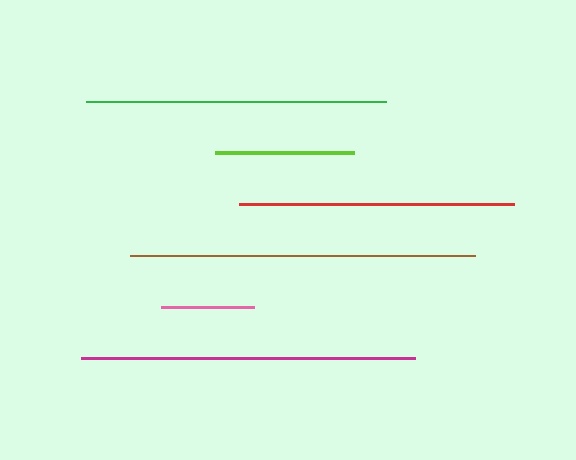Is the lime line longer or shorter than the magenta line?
The magenta line is longer than the lime line.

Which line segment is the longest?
The brown line is the longest at approximately 344 pixels.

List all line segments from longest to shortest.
From longest to shortest: brown, magenta, green, red, lime, pink.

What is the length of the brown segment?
The brown segment is approximately 344 pixels long.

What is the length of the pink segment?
The pink segment is approximately 93 pixels long.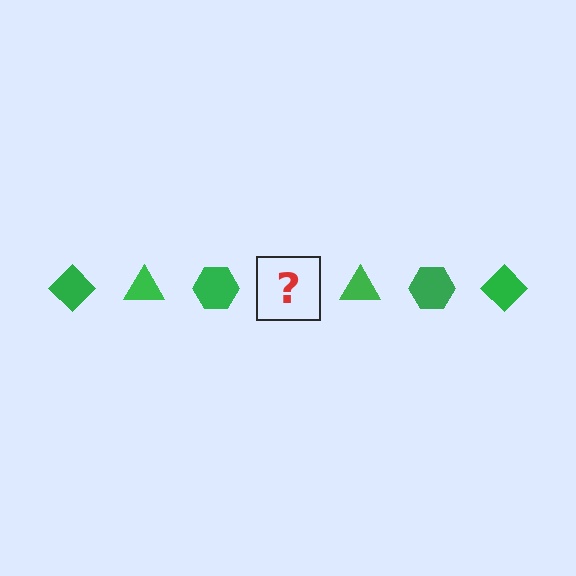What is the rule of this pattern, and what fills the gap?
The rule is that the pattern cycles through diamond, triangle, hexagon shapes in green. The gap should be filled with a green diamond.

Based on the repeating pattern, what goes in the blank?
The blank should be a green diamond.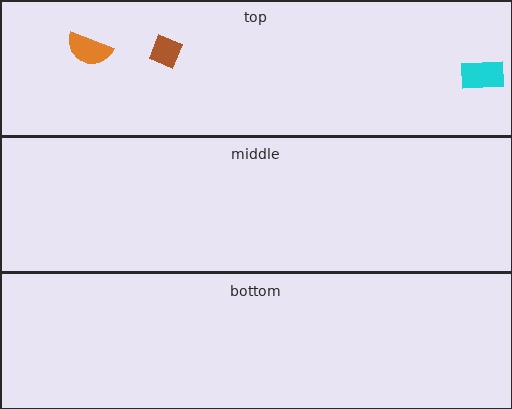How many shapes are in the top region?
3.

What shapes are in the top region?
The cyan rectangle, the orange semicircle, the brown diamond.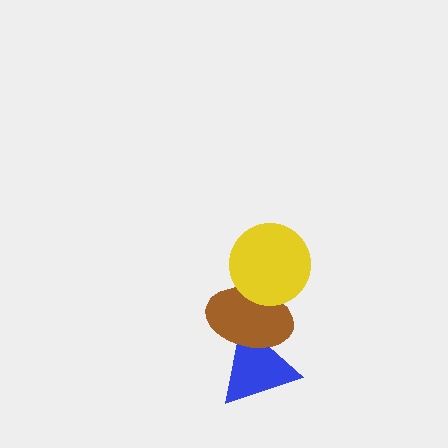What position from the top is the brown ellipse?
The brown ellipse is 2nd from the top.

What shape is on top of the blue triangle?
The brown ellipse is on top of the blue triangle.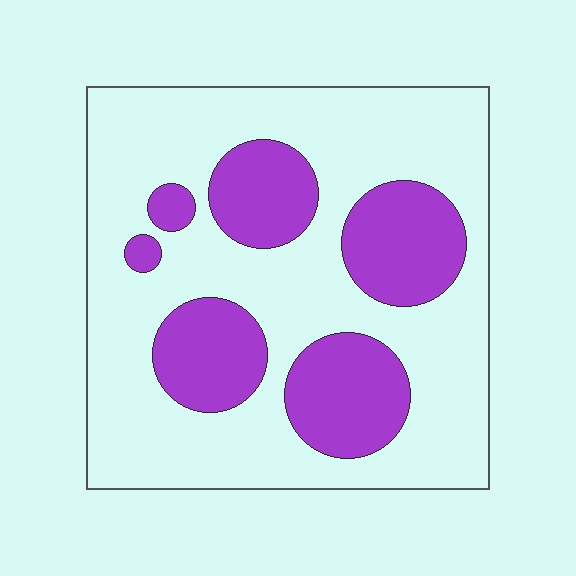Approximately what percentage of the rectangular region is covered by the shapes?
Approximately 30%.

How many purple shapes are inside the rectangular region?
6.